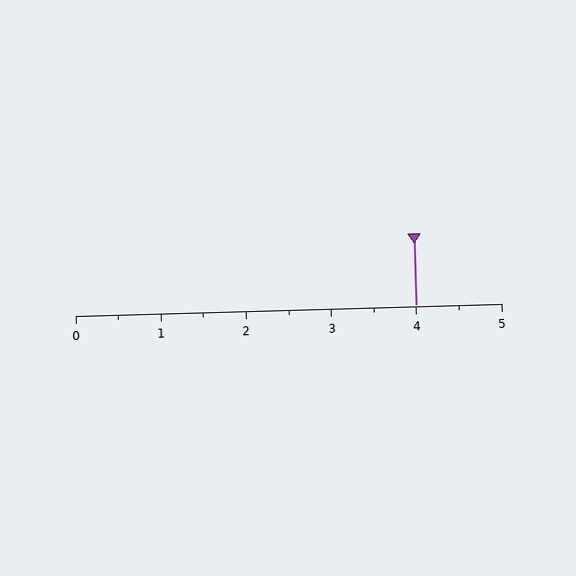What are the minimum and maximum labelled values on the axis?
The axis runs from 0 to 5.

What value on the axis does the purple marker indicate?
The marker indicates approximately 4.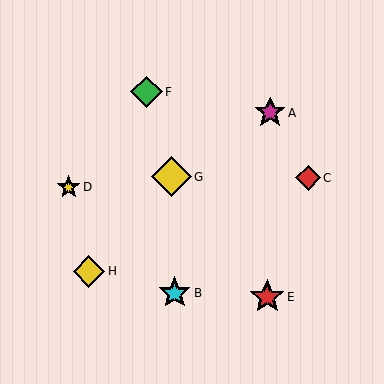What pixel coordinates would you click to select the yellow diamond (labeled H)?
Click at (89, 271) to select the yellow diamond H.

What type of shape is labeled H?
Shape H is a yellow diamond.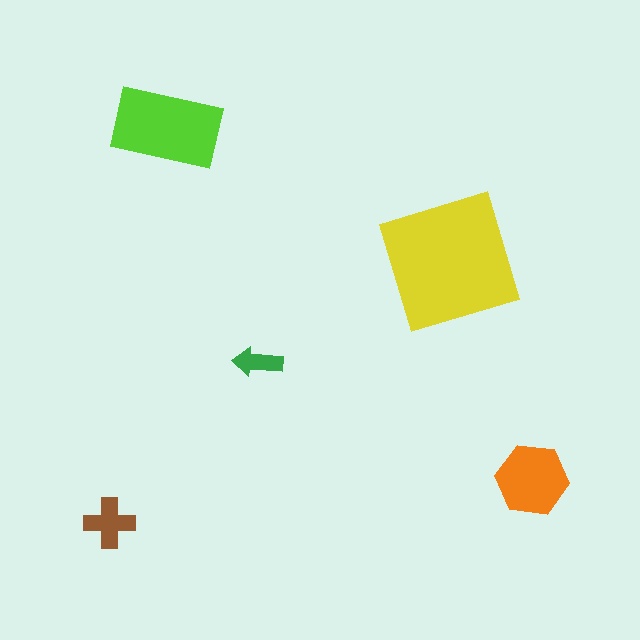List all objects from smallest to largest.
The green arrow, the brown cross, the orange hexagon, the lime rectangle, the yellow square.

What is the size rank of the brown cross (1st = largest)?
4th.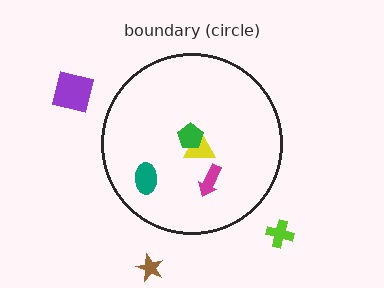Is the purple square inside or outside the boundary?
Outside.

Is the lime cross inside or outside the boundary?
Outside.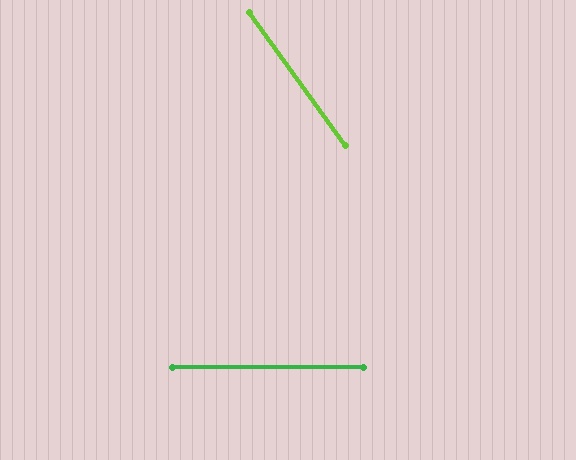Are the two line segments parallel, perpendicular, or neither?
Neither parallel nor perpendicular — they differ by about 54°.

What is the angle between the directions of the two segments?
Approximately 54 degrees.